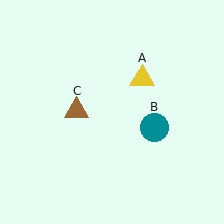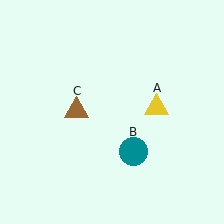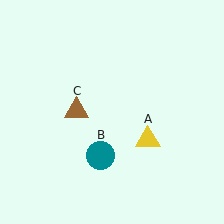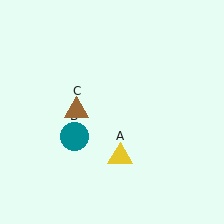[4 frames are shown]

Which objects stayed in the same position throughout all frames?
Brown triangle (object C) remained stationary.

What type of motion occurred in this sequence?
The yellow triangle (object A), teal circle (object B) rotated clockwise around the center of the scene.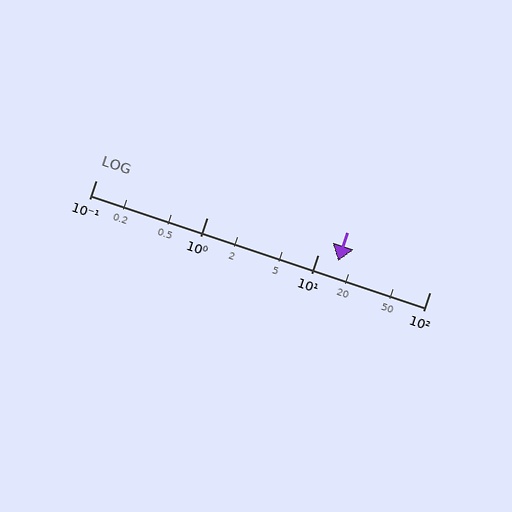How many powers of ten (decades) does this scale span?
The scale spans 3 decades, from 0.1 to 100.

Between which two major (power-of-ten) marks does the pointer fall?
The pointer is between 10 and 100.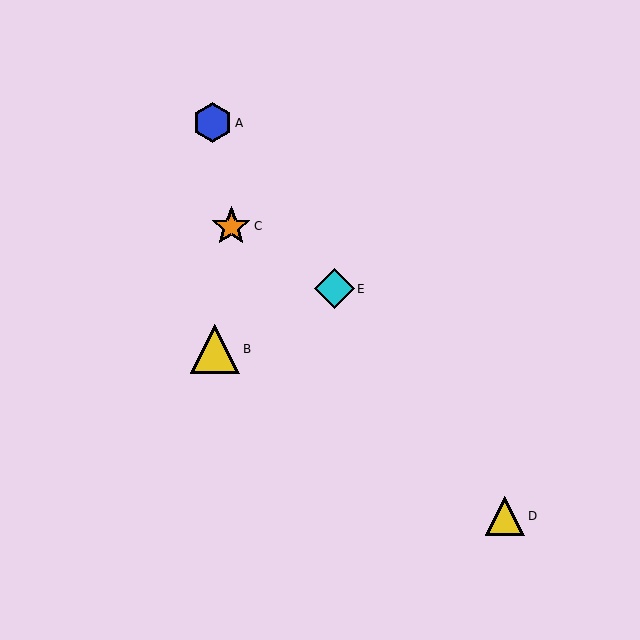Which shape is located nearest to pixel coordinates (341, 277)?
The cyan diamond (labeled E) at (334, 289) is nearest to that location.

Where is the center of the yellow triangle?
The center of the yellow triangle is at (505, 516).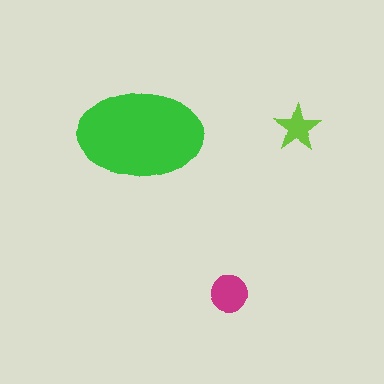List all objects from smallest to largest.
The lime star, the magenta circle, the green ellipse.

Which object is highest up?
The lime star is topmost.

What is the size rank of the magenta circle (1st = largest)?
2nd.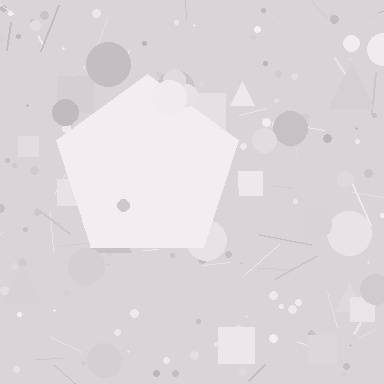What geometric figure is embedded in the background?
A pentagon is embedded in the background.